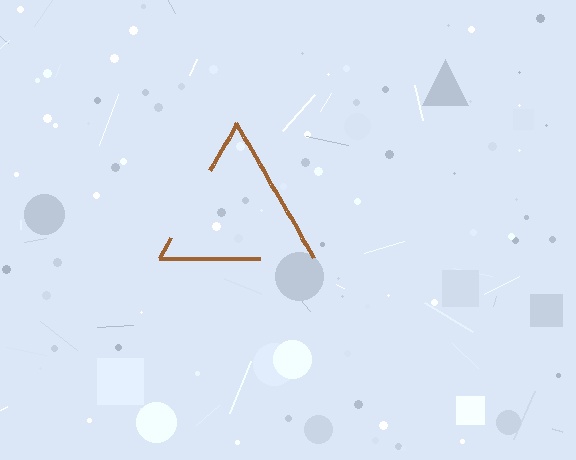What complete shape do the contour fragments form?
The contour fragments form a triangle.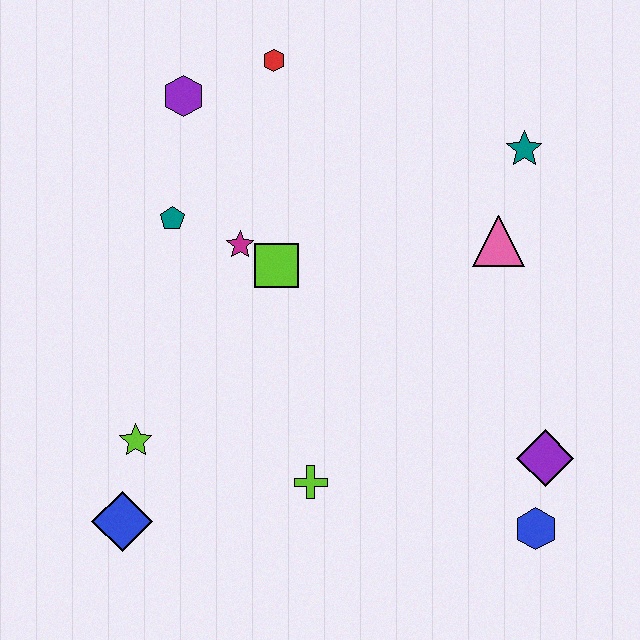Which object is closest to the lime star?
The blue diamond is closest to the lime star.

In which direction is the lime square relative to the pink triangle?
The lime square is to the left of the pink triangle.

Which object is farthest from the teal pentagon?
The blue hexagon is farthest from the teal pentagon.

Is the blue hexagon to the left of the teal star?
No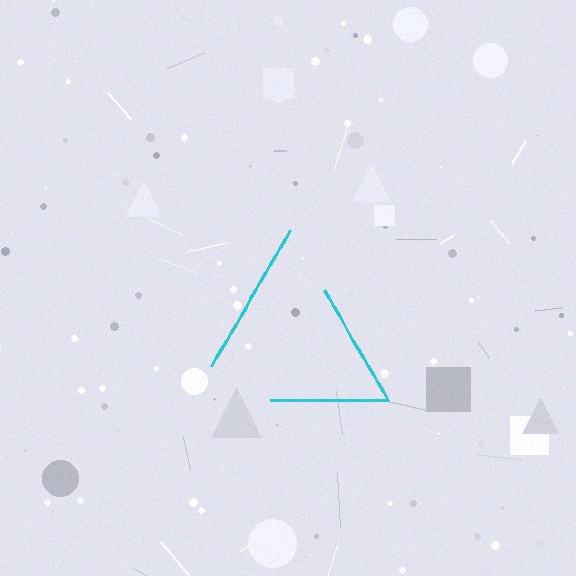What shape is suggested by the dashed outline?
The dashed outline suggests a triangle.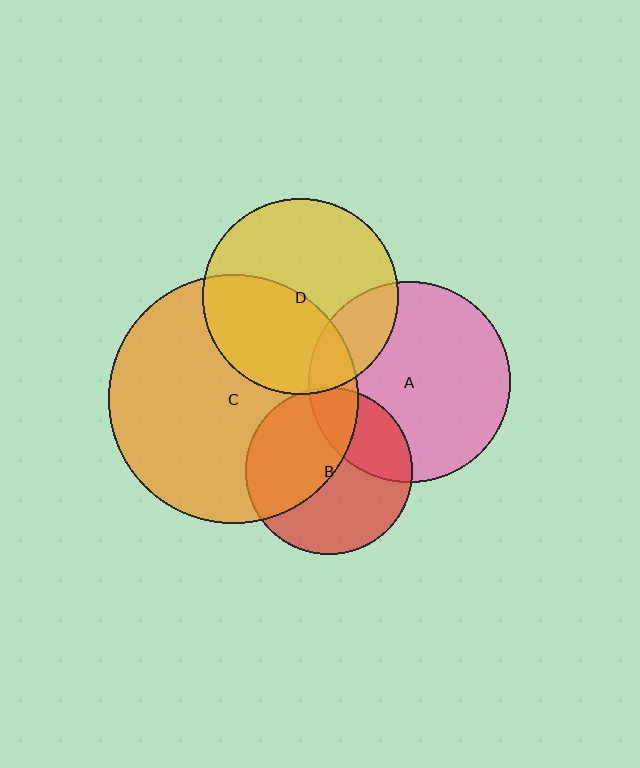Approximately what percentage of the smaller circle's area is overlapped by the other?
Approximately 5%.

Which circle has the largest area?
Circle C (orange).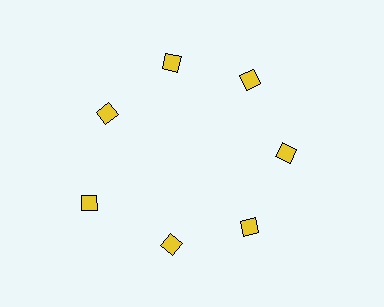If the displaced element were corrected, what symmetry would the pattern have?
It would have 7-fold rotational symmetry — the pattern would map onto itself every 51 degrees.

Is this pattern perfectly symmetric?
No. The 7 yellow diamonds are arranged in a ring, but one element near the 8 o'clock position is pushed outward from the center, breaking the 7-fold rotational symmetry.